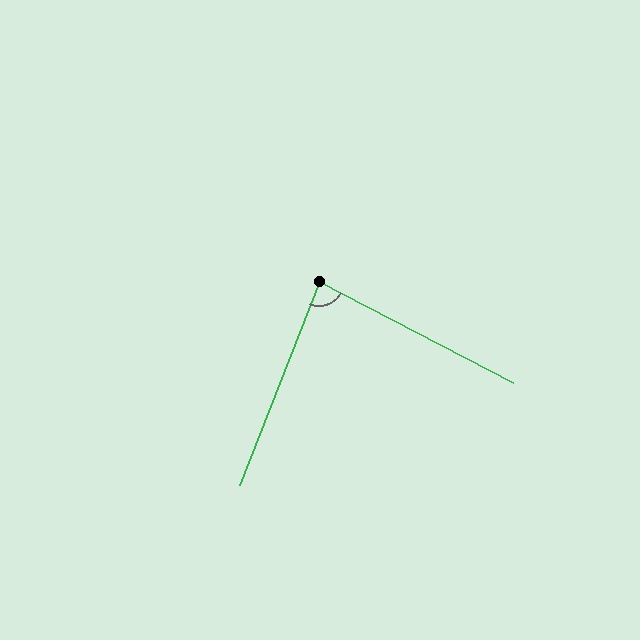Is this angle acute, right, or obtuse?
It is acute.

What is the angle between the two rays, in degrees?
Approximately 84 degrees.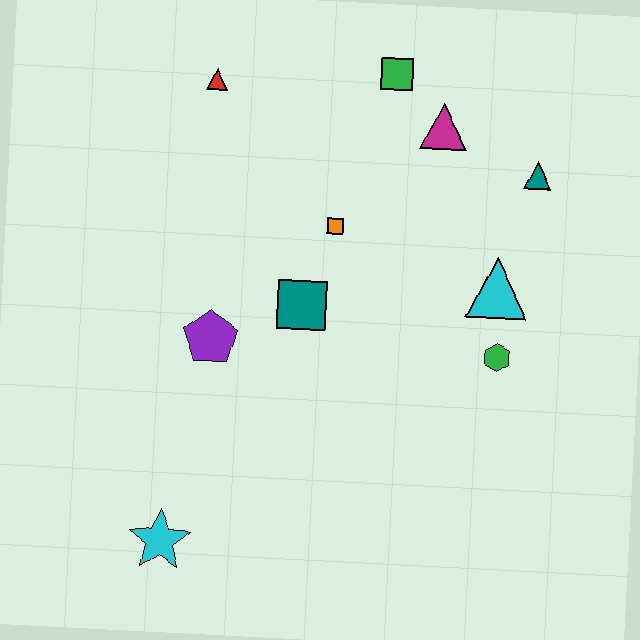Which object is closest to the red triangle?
The green square is closest to the red triangle.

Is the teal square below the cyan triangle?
Yes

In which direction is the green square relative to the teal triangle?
The green square is to the left of the teal triangle.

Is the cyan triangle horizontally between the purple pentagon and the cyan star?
No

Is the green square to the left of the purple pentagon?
No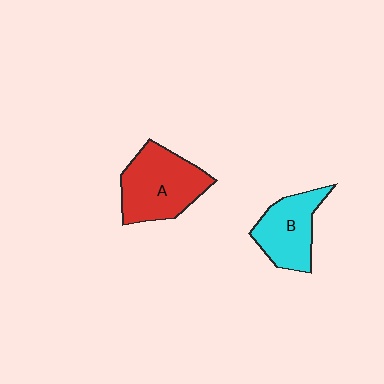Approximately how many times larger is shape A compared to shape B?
Approximately 1.3 times.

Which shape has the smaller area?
Shape B (cyan).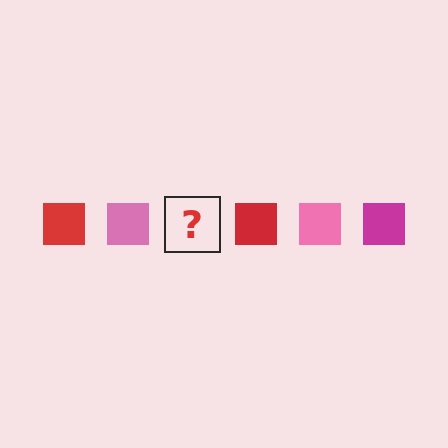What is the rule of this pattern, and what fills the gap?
The rule is that the pattern cycles through red, pink, magenta squares. The gap should be filled with a magenta square.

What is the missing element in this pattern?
The missing element is a magenta square.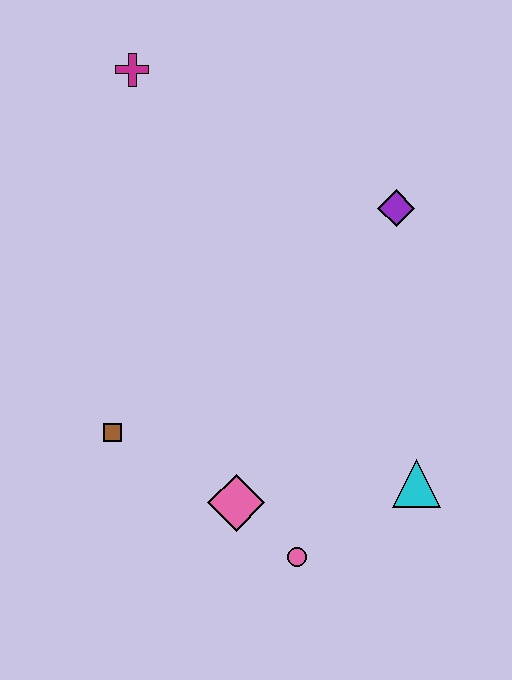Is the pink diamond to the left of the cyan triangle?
Yes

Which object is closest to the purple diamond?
The cyan triangle is closest to the purple diamond.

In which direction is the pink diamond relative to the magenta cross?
The pink diamond is below the magenta cross.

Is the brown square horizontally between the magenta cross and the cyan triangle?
No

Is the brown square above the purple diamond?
No